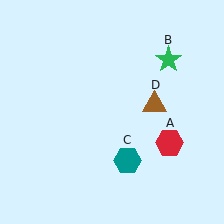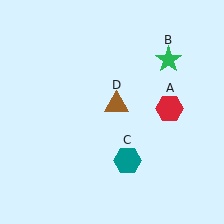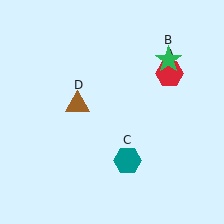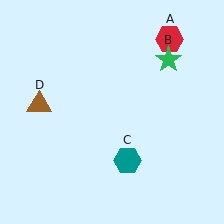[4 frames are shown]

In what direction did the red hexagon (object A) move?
The red hexagon (object A) moved up.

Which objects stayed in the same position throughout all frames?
Green star (object B) and teal hexagon (object C) remained stationary.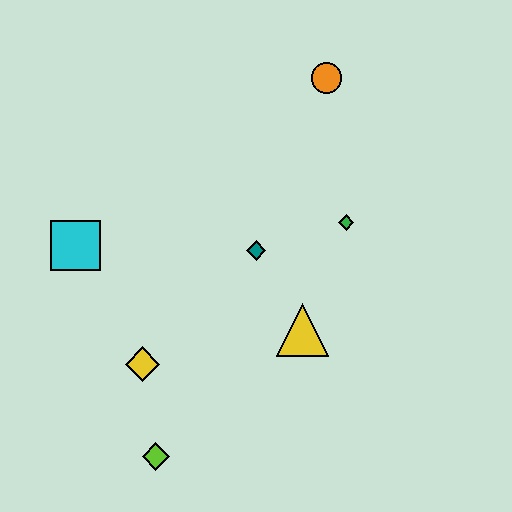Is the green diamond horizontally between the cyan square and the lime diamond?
No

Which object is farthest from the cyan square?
The orange circle is farthest from the cyan square.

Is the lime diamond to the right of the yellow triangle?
No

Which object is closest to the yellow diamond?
The lime diamond is closest to the yellow diamond.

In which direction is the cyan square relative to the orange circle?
The cyan square is to the left of the orange circle.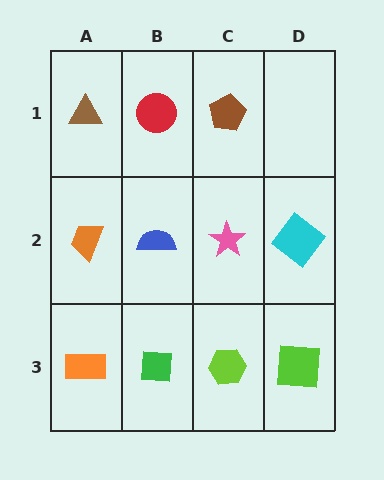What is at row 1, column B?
A red circle.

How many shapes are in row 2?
4 shapes.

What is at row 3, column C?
A lime hexagon.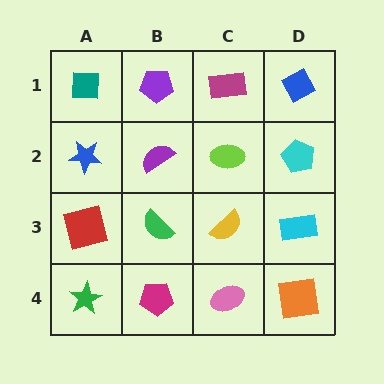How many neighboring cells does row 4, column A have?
2.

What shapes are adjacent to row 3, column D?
A cyan pentagon (row 2, column D), an orange square (row 4, column D), a yellow semicircle (row 3, column C).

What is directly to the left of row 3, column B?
A red square.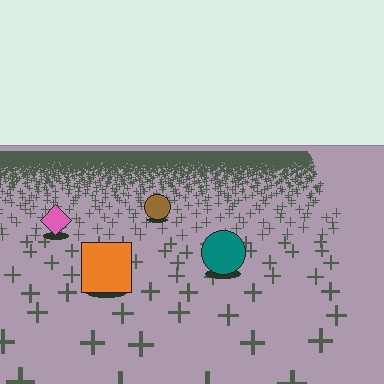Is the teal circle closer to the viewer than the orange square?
No. The orange square is closer — you can tell from the texture gradient: the ground texture is coarser near it.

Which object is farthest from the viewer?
The brown circle is farthest from the viewer. It appears smaller and the ground texture around it is denser.